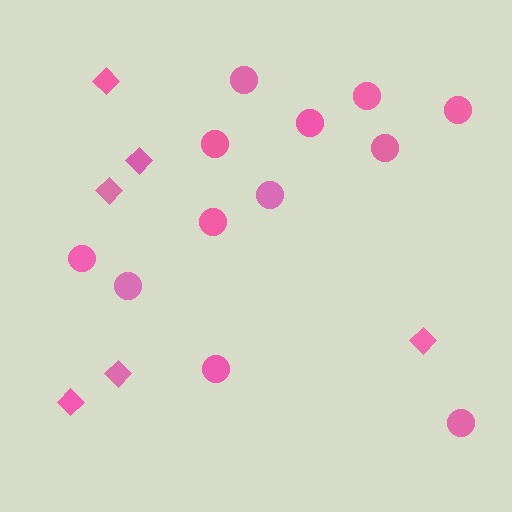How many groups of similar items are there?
There are 2 groups: one group of diamonds (6) and one group of circles (12).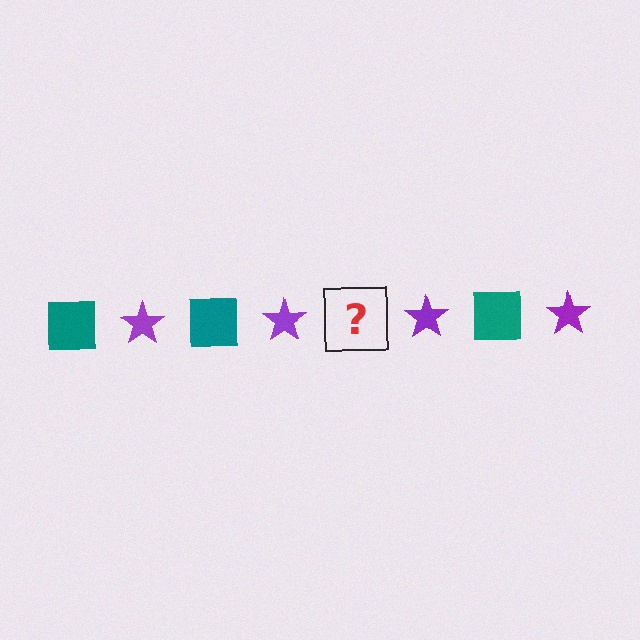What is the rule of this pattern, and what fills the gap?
The rule is that the pattern alternates between teal square and purple star. The gap should be filled with a teal square.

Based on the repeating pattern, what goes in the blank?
The blank should be a teal square.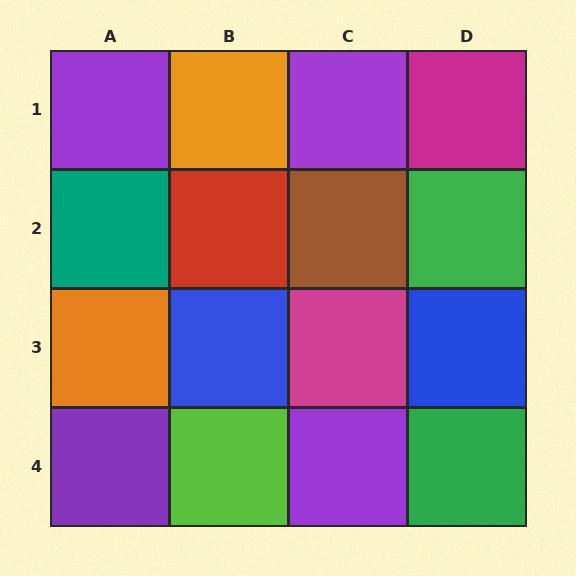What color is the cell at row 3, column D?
Blue.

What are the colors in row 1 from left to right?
Purple, orange, purple, magenta.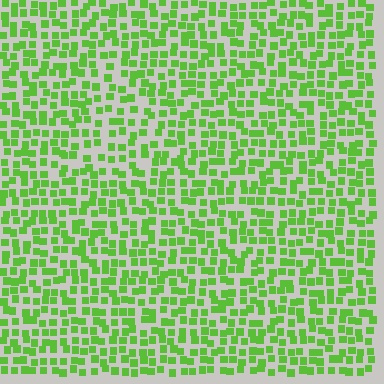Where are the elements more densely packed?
The elements are more densely packed outside the triangle boundary.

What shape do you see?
I see a triangle.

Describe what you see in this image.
The image contains small lime elements arranged at two different densities. A triangle-shaped region is visible where the elements are less densely packed than the surrounding area.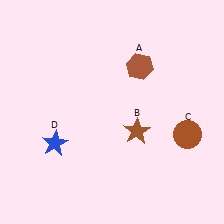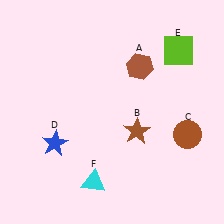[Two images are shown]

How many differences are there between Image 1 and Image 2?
There are 2 differences between the two images.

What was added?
A lime square (E), a cyan triangle (F) were added in Image 2.